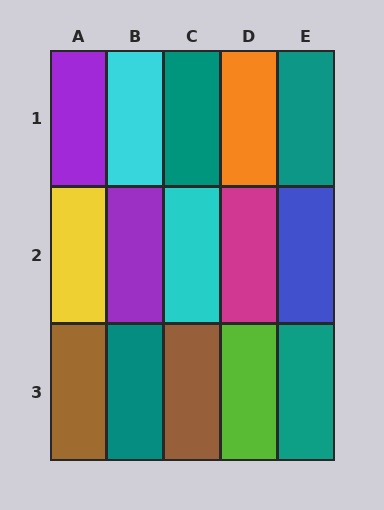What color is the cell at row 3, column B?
Teal.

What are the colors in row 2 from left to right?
Yellow, purple, cyan, magenta, blue.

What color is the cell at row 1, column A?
Purple.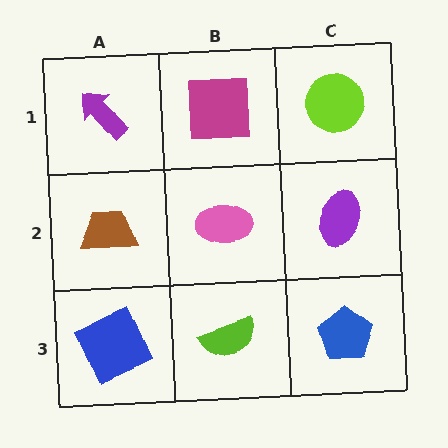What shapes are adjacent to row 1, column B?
A pink ellipse (row 2, column B), a purple arrow (row 1, column A), a lime circle (row 1, column C).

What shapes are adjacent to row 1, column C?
A purple ellipse (row 2, column C), a magenta square (row 1, column B).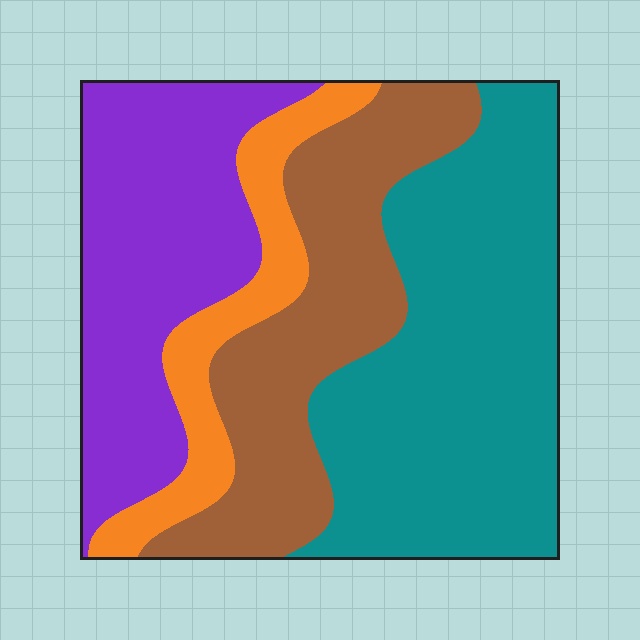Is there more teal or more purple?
Teal.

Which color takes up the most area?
Teal, at roughly 40%.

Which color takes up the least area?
Orange, at roughly 10%.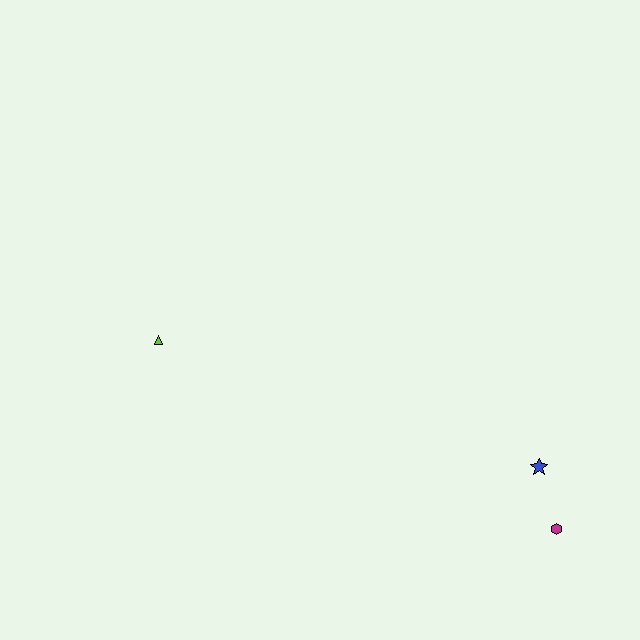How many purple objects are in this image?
There are no purple objects.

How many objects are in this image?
There are 3 objects.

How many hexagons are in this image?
There is 1 hexagon.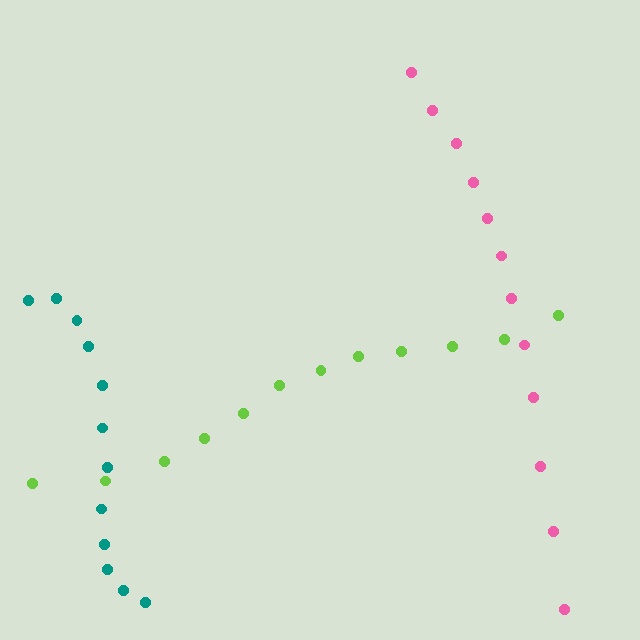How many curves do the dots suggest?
There are 3 distinct paths.